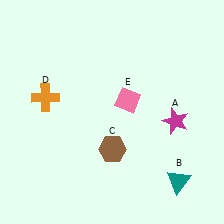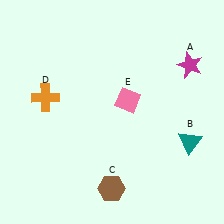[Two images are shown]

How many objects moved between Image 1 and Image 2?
3 objects moved between the two images.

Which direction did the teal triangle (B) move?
The teal triangle (B) moved up.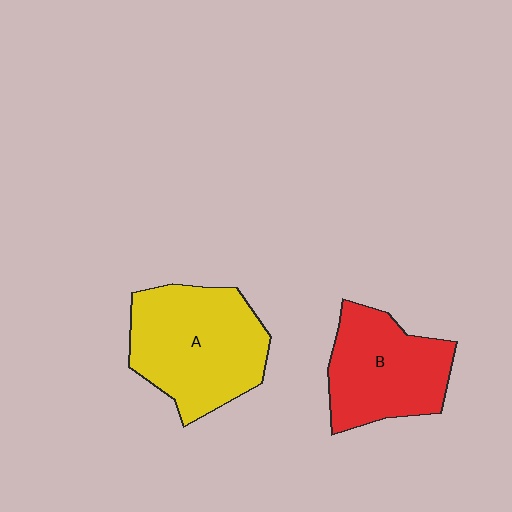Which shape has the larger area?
Shape A (yellow).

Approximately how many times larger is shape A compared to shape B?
Approximately 1.2 times.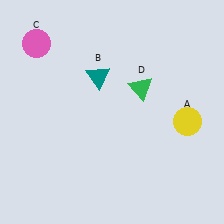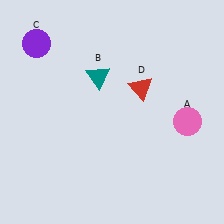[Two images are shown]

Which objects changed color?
A changed from yellow to pink. C changed from pink to purple. D changed from green to red.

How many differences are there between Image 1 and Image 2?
There are 3 differences between the two images.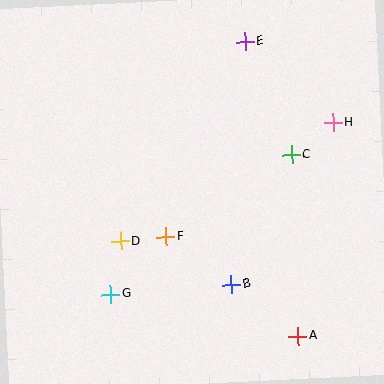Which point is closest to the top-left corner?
Point E is closest to the top-left corner.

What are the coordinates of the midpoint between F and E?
The midpoint between F and E is at (205, 139).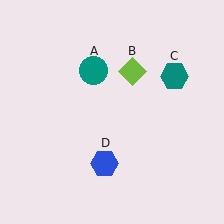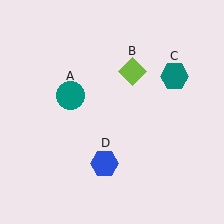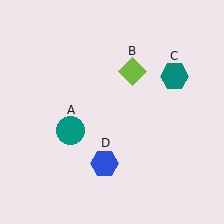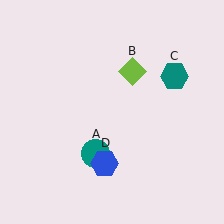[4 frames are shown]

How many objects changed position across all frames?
1 object changed position: teal circle (object A).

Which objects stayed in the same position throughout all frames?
Lime diamond (object B) and teal hexagon (object C) and blue hexagon (object D) remained stationary.